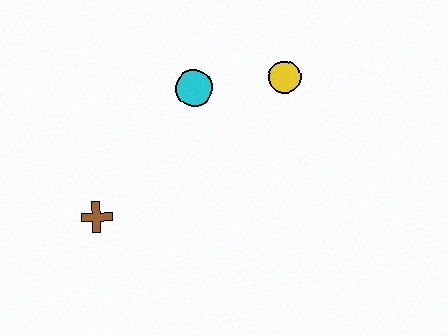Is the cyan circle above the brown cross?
Yes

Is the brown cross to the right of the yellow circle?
No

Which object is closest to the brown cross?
The cyan circle is closest to the brown cross.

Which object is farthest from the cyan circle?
The brown cross is farthest from the cyan circle.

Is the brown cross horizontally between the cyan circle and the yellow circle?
No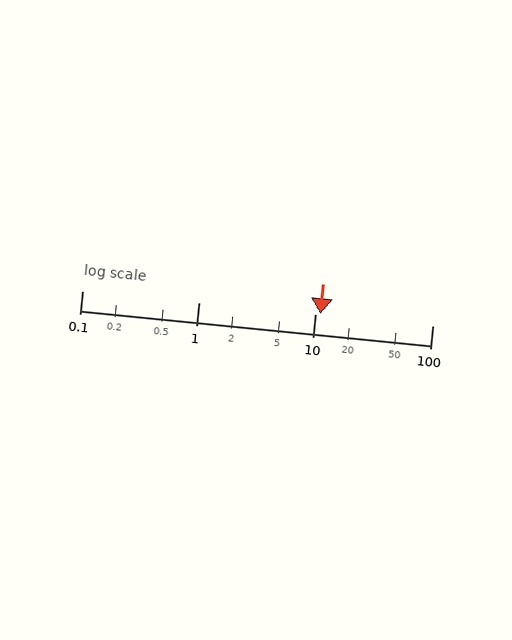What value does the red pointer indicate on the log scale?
The pointer indicates approximately 11.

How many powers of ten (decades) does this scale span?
The scale spans 3 decades, from 0.1 to 100.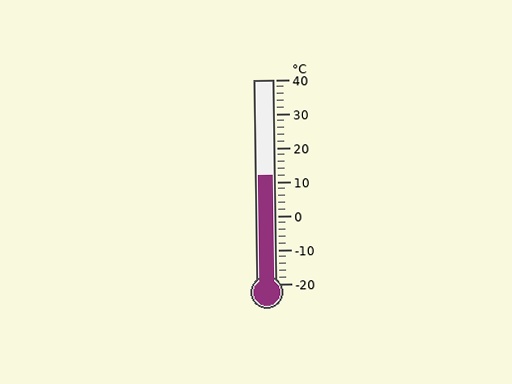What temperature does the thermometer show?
The thermometer shows approximately 12°C.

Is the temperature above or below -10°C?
The temperature is above -10°C.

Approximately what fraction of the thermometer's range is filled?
The thermometer is filled to approximately 55% of its range.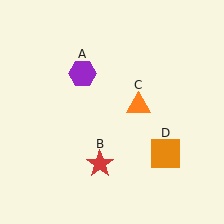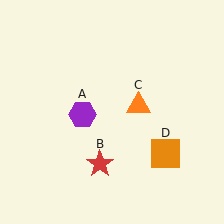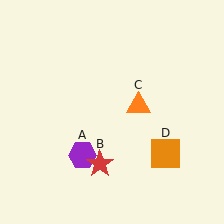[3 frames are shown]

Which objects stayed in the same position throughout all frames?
Red star (object B) and orange triangle (object C) and orange square (object D) remained stationary.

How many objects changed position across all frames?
1 object changed position: purple hexagon (object A).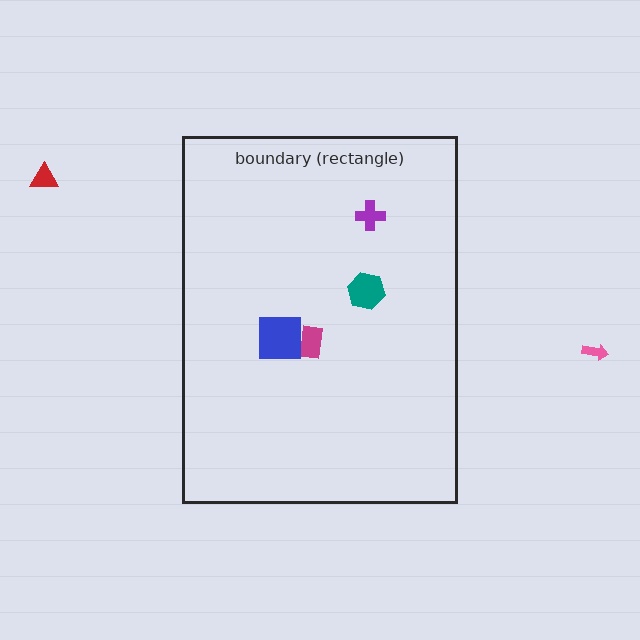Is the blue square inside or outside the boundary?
Inside.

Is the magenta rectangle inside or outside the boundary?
Inside.